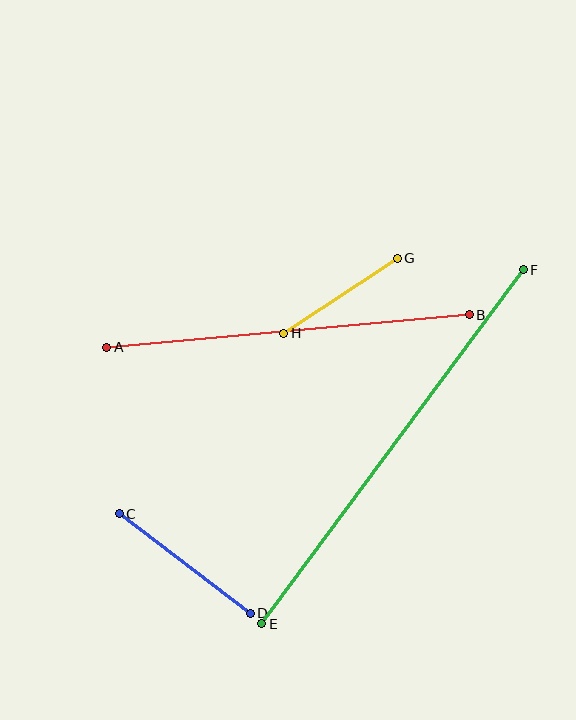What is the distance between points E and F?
The distance is approximately 440 pixels.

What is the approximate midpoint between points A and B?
The midpoint is at approximately (288, 331) pixels.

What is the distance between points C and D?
The distance is approximately 165 pixels.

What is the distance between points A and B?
The distance is approximately 364 pixels.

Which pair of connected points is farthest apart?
Points E and F are farthest apart.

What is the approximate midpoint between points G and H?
The midpoint is at approximately (340, 296) pixels.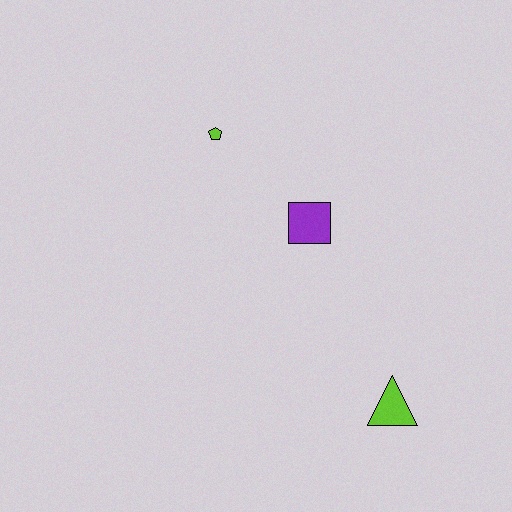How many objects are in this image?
There are 3 objects.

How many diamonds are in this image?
There are no diamonds.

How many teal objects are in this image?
There are no teal objects.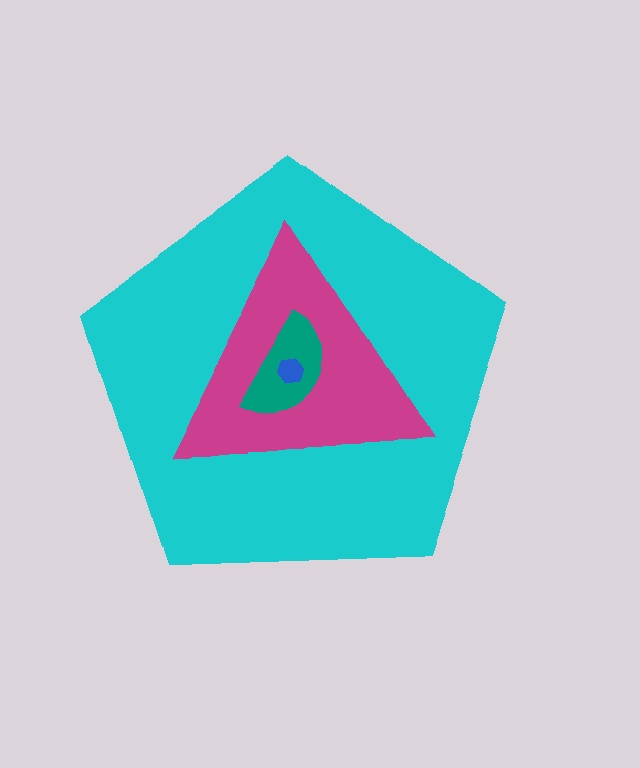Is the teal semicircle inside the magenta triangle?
Yes.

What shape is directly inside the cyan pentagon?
The magenta triangle.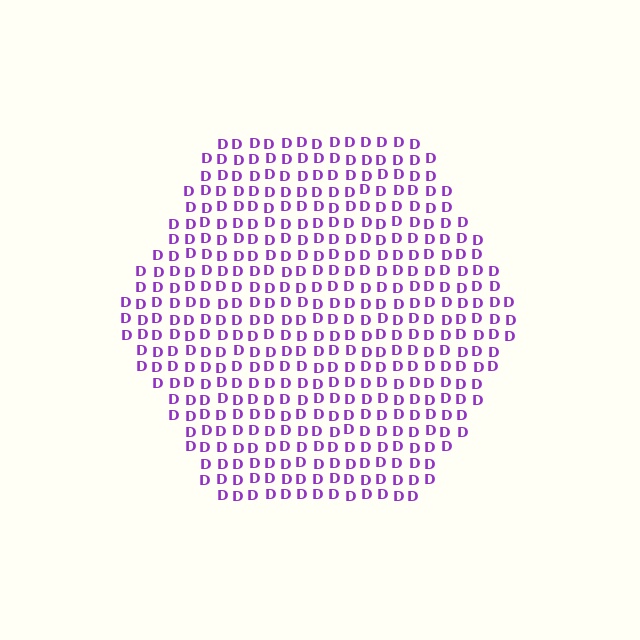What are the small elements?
The small elements are letter D's.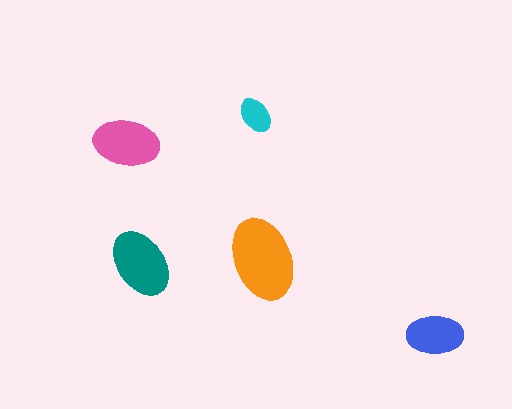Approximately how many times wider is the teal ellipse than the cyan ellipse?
About 2 times wider.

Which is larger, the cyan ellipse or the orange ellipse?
The orange one.